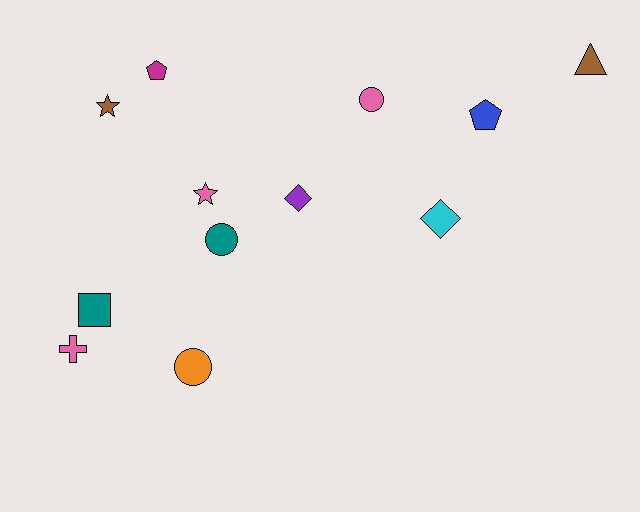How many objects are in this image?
There are 12 objects.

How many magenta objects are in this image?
There is 1 magenta object.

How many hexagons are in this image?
There are no hexagons.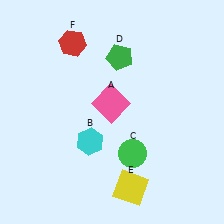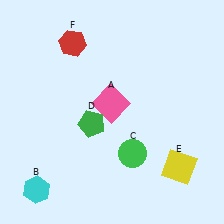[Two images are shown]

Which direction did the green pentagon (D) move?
The green pentagon (D) moved down.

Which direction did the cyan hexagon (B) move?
The cyan hexagon (B) moved left.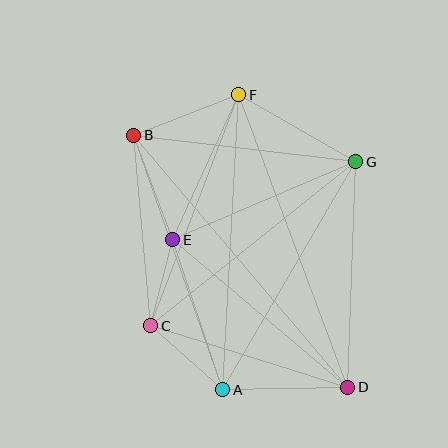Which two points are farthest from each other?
Points B and D are farthest from each other.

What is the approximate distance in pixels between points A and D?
The distance between A and D is approximately 125 pixels.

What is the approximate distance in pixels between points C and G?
The distance between C and G is approximately 262 pixels.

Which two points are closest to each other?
Points C and E are closest to each other.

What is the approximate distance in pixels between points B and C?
The distance between B and C is approximately 191 pixels.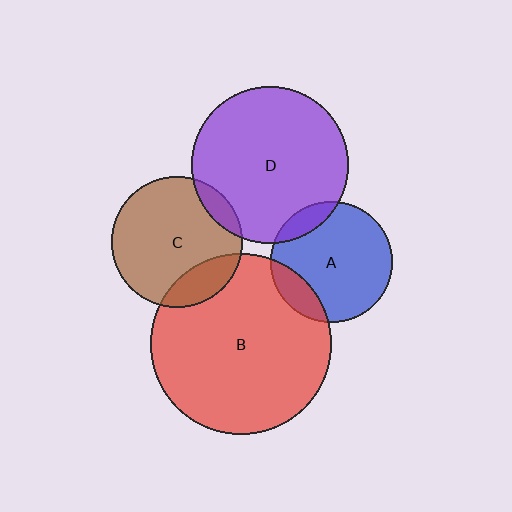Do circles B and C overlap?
Yes.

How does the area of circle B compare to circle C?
Approximately 1.9 times.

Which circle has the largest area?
Circle B (red).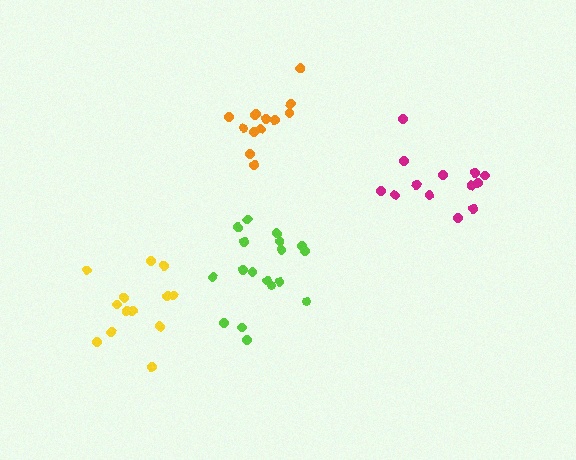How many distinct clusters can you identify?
There are 4 distinct clusters.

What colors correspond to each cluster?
The clusters are colored: lime, yellow, orange, magenta.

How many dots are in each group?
Group 1: 18 dots, Group 2: 13 dots, Group 3: 13 dots, Group 4: 13 dots (57 total).